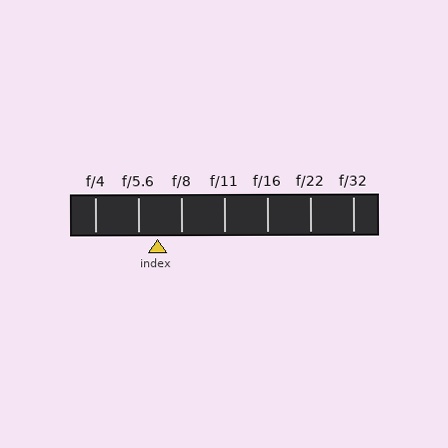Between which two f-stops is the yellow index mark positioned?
The index mark is between f/5.6 and f/8.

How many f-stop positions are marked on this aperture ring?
There are 7 f-stop positions marked.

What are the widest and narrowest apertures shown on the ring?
The widest aperture shown is f/4 and the narrowest is f/32.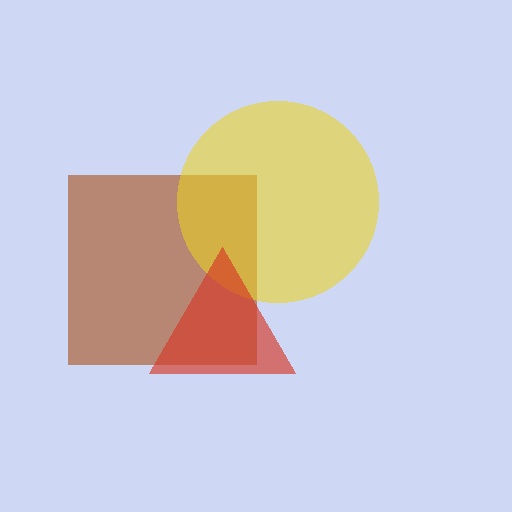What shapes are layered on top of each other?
The layered shapes are: a brown square, a yellow circle, a red triangle.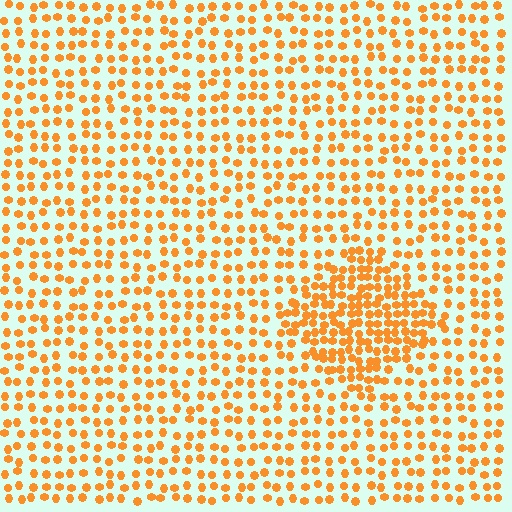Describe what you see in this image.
The image contains small orange elements arranged at two different densities. A diamond-shaped region is visible where the elements are more densely packed than the surrounding area.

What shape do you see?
I see a diamond.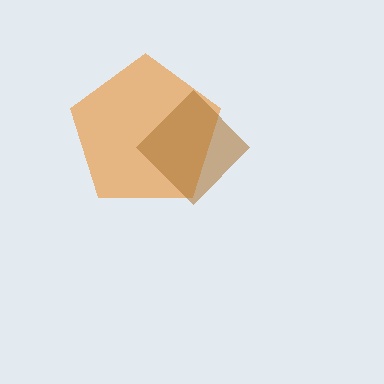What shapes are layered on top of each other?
The layered shapes are: an orange pentagon, a brown diamond.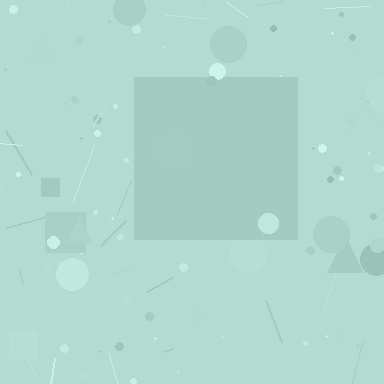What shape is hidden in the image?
A square is hidden in the image.